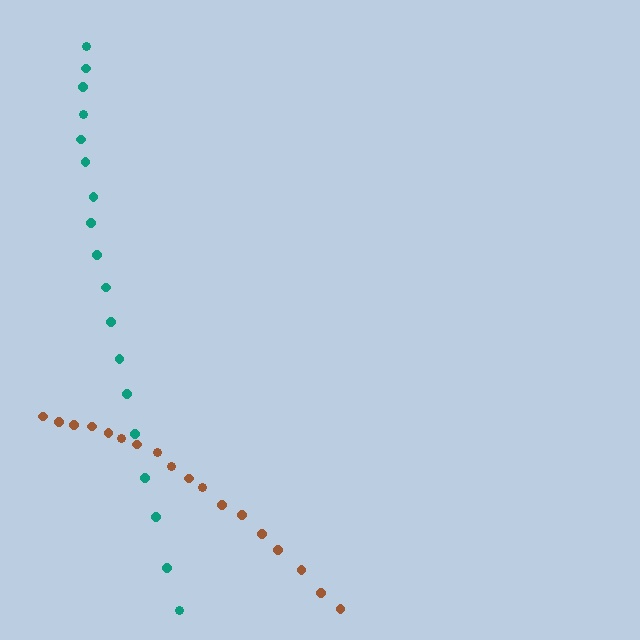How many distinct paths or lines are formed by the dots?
There are 2 distinct paths.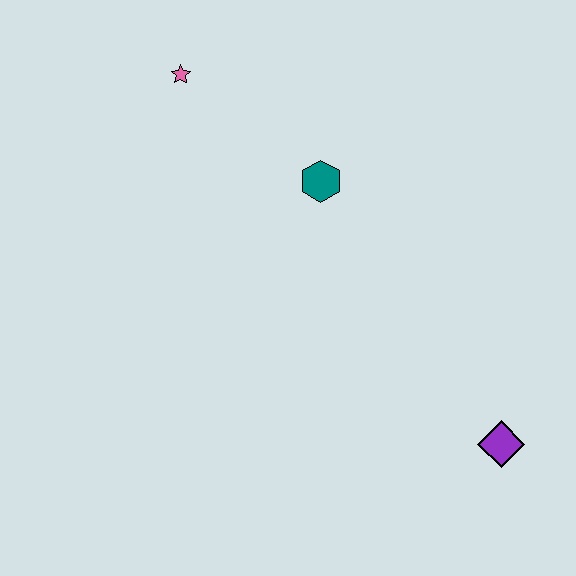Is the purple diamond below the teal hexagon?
Yes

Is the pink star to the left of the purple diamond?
Yes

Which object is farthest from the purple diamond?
The pink star is farthest from the purple diamond.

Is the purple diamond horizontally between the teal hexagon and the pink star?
No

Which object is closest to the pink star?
The teal hexagon is closest to the pink star.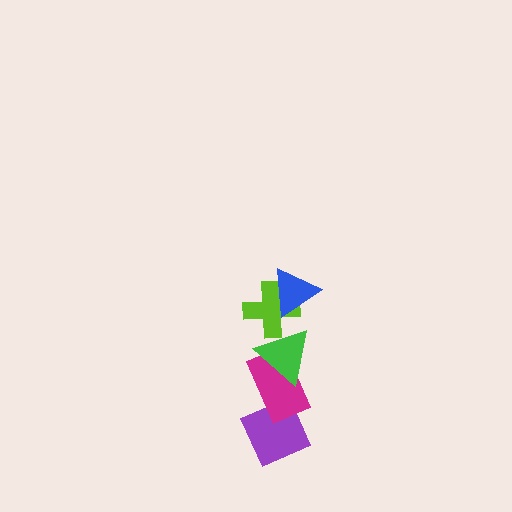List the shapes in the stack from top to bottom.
From top to bottom: the blue triangle, the lime cross, the green triangle, the magenta rectangle, the purple diamond.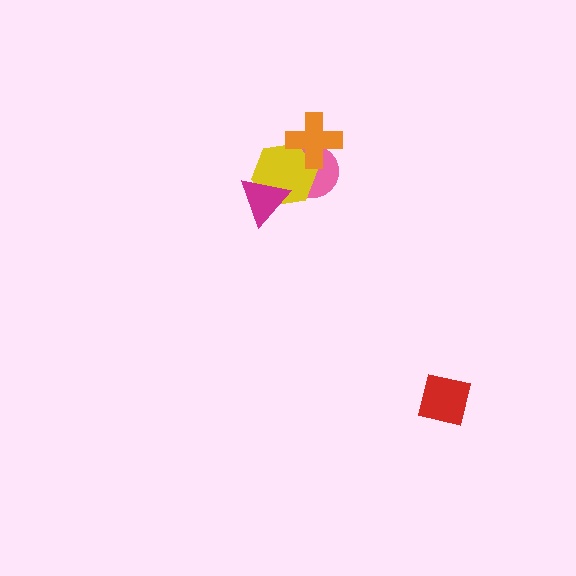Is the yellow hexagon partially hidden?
Yes, it is partially covered by another shape.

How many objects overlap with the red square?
0 objects overlap with the red square.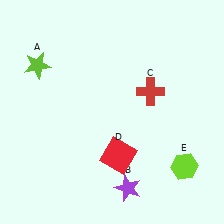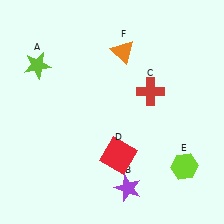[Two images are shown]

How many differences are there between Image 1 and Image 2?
There is 1 difference between the two images.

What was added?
An orange triangle (F) was added in Image 2.